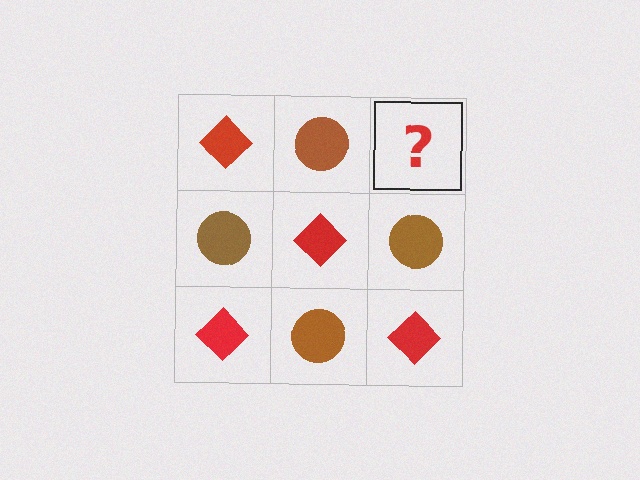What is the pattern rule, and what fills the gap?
The rule is that it alternates red diamond and brown circle in a checkerboard pattern. The gap should be filled with a red diamond.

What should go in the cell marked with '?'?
The missing cell should contain a red diamond.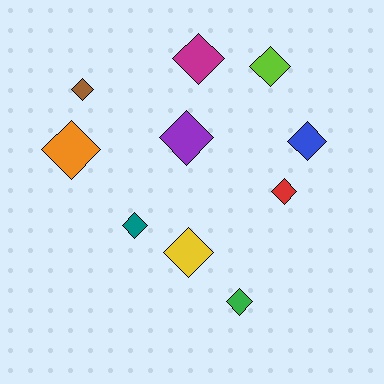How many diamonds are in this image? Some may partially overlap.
There are 10 diamonds.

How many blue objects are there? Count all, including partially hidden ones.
There is 1 blue object.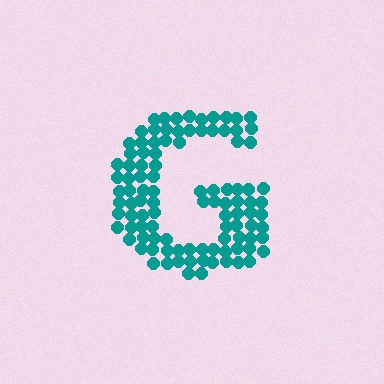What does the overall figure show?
The overall figure shows the letter G.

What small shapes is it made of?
It is made of small circles.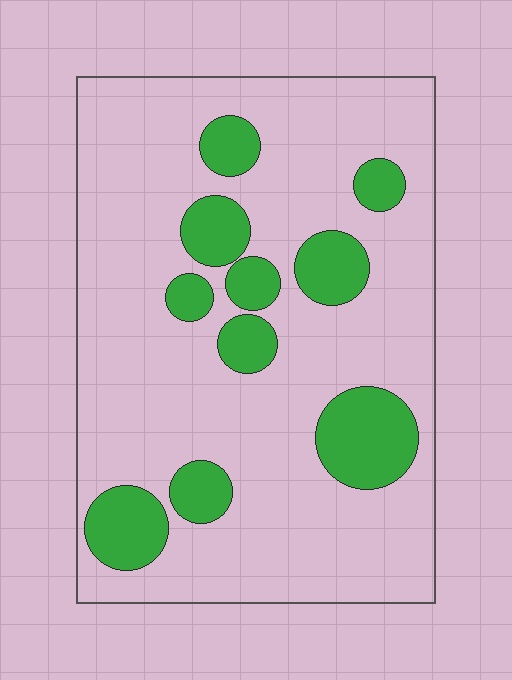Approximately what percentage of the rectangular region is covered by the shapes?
Approximately 20%.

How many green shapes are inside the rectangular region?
10.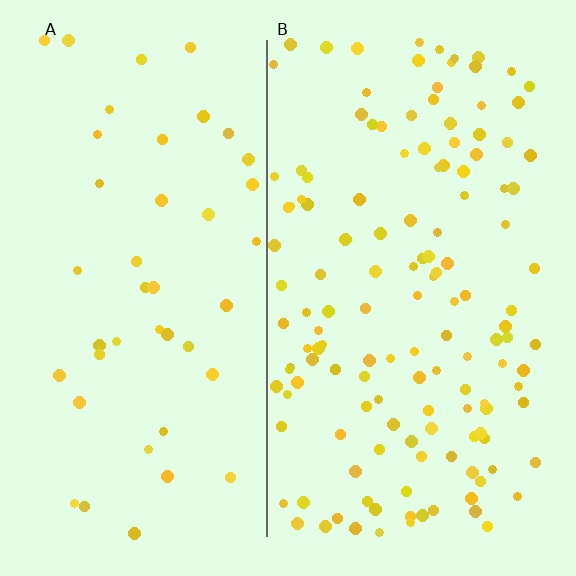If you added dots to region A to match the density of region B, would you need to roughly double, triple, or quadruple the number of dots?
Approximately triple.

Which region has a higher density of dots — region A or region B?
B (the right).